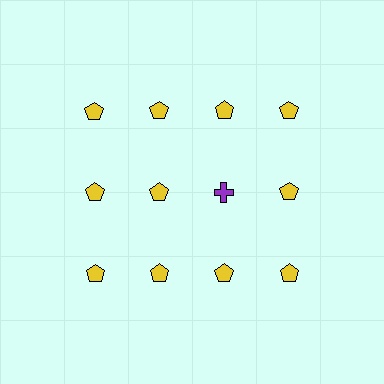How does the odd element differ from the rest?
It differs in both color (purple instead of yellow) and shape (cross instead of pentagon).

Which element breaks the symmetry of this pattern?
The purple cross in the second row, center column breaks the symmetry. All other shapes are yellow pentagons.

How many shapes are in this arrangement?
There are 12 shapes arranged in a grid pattern.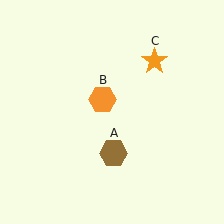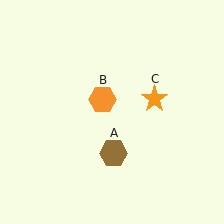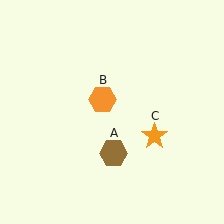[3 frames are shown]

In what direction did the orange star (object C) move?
The orange star (object C) moved down.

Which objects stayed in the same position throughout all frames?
Brown hexagon (object A) and orange hexagon (object B) remained stationary.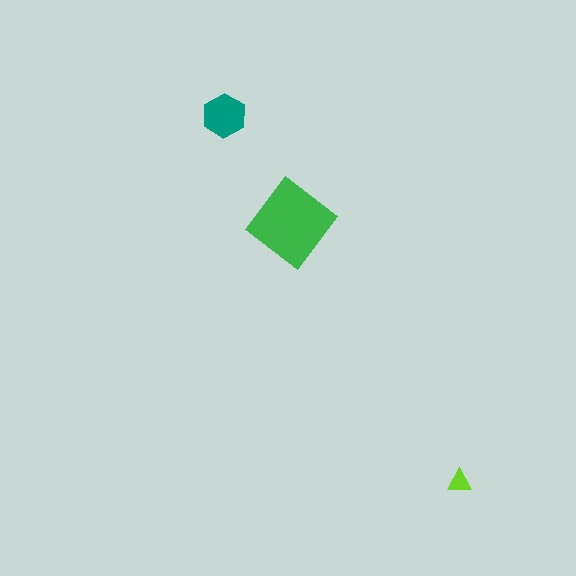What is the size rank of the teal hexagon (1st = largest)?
2nd.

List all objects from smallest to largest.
The lime triangle, the teal hexagon, the green diamond.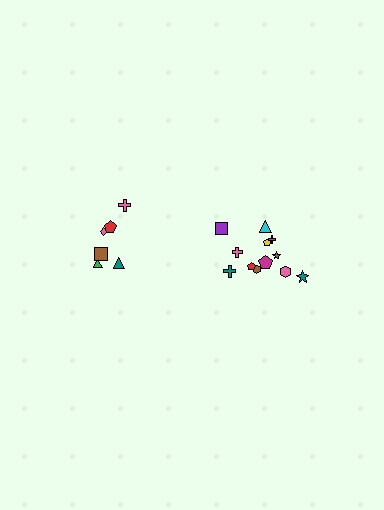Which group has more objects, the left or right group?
The right group.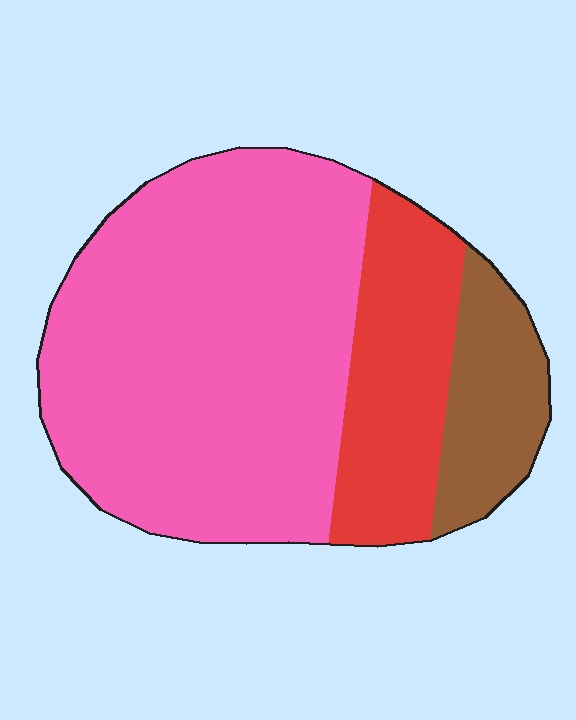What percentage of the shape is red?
Red covers 21% of the shape.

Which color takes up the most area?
Pink, at roughly 65%.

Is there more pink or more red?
Pink.